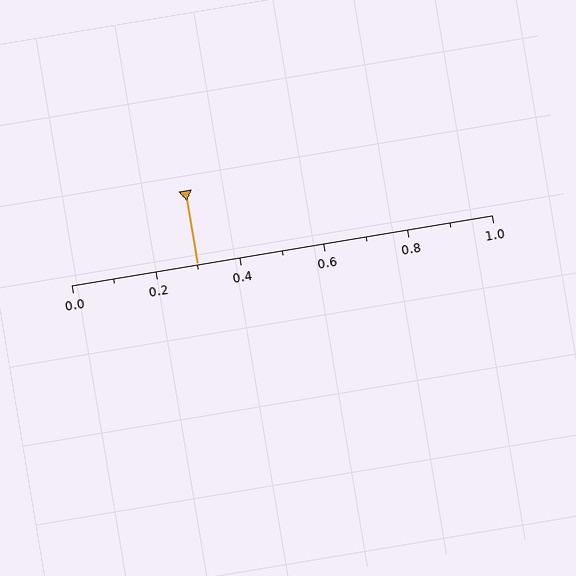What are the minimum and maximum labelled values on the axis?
The axis runs from 0.0 to 1.0.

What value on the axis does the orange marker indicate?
The marker indicates approximately 0.3.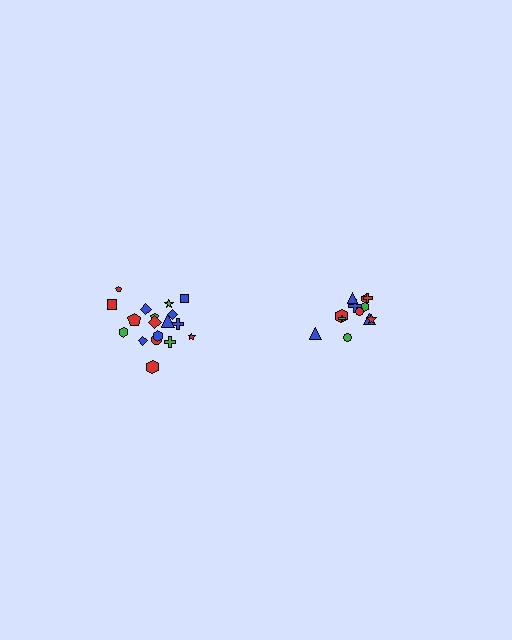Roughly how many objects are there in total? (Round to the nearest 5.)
Roughly 30 objects in total.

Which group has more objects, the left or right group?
The left group.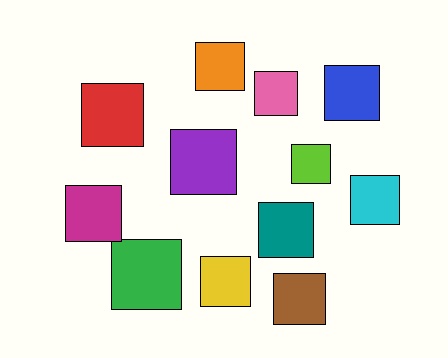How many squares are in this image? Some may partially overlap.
There are 12 squares.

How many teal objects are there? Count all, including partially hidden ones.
There is 1 teal object.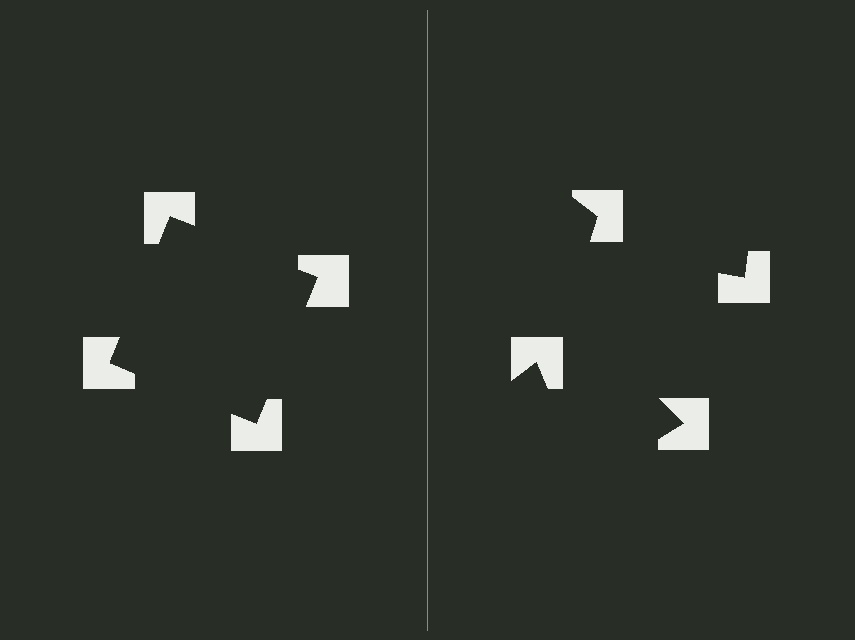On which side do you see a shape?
An illusory square appears on the left side. On the right side the wedge cuts are rotated, so no coherent shape forms.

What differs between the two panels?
The notched squares are positioned identically on both sides; only the wedge orientations differ. On the left they align to a square; on the right they are misaligned.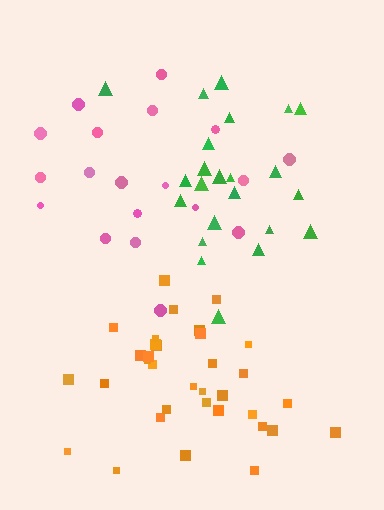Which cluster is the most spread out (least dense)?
Pink.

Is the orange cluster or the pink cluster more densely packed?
Orange.